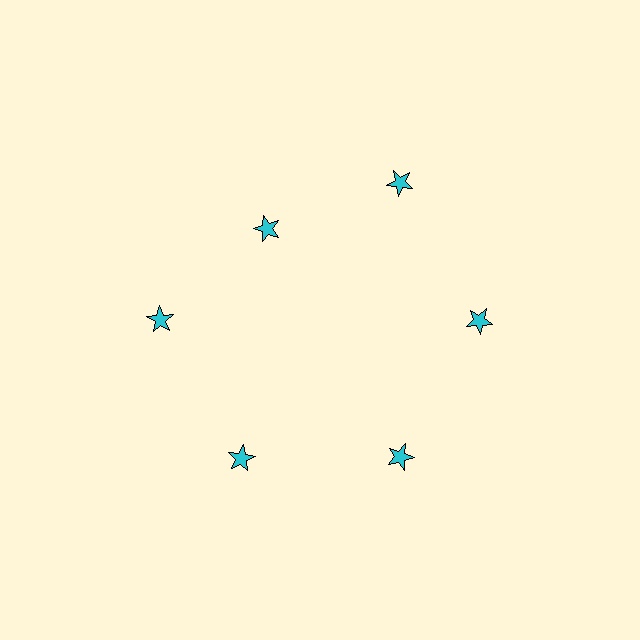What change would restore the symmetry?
The symmetry would be restored by moving it outward, back onto the ring so that all 6 stars sit at equal angles and equal distance from the center.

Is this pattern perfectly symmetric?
No. The 6 cyan stars are arranged in a ring, but one element near the 11 o'clock position is pulled inward toward the center, breaking the 6-fold rotational symmetry.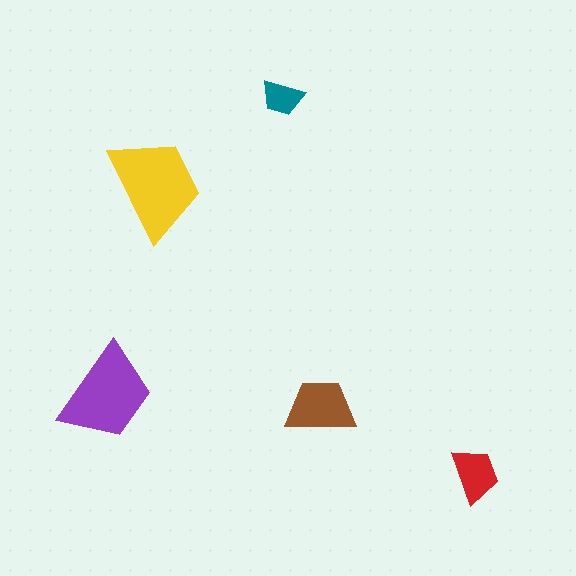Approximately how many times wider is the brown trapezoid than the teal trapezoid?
About 1.5 times wider.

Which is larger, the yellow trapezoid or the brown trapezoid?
The yellow one.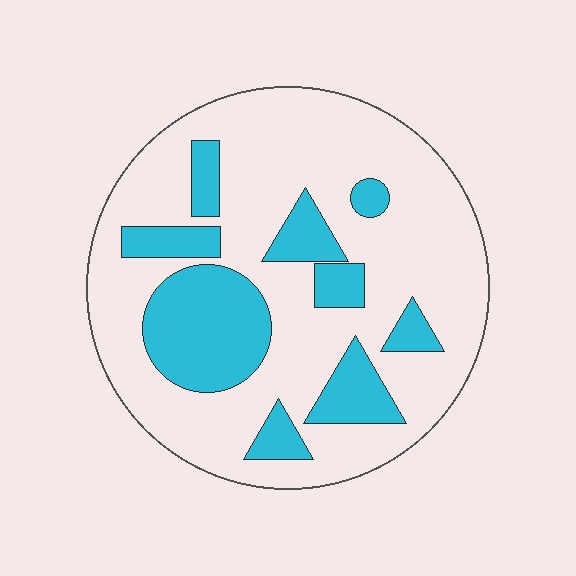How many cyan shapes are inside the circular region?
9.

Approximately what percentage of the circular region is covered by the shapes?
Approximately 25%.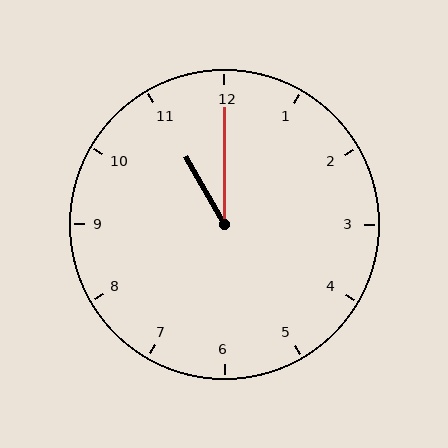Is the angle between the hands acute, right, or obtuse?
It is acute.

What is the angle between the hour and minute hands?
Approximately 30 degrees.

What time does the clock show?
11:00.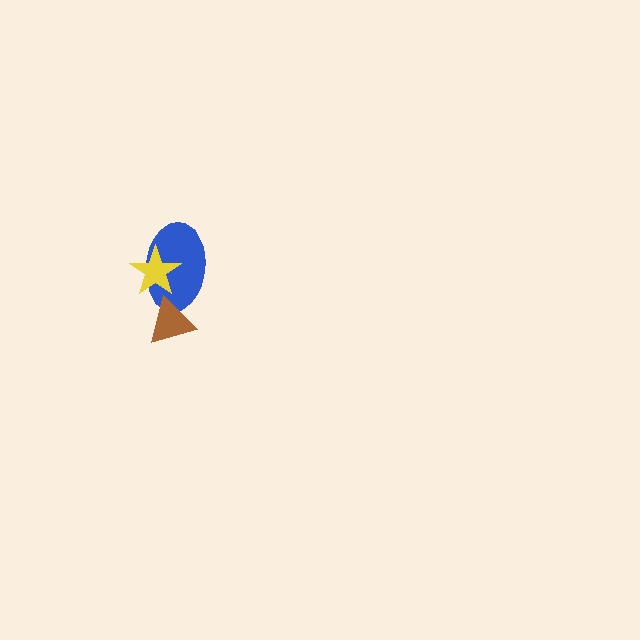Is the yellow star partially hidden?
No, no other shape covers it.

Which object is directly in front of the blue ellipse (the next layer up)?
The yellow star is directly in front of the blue ellipse.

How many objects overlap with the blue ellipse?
2 objects overlap with the blue ellipse.